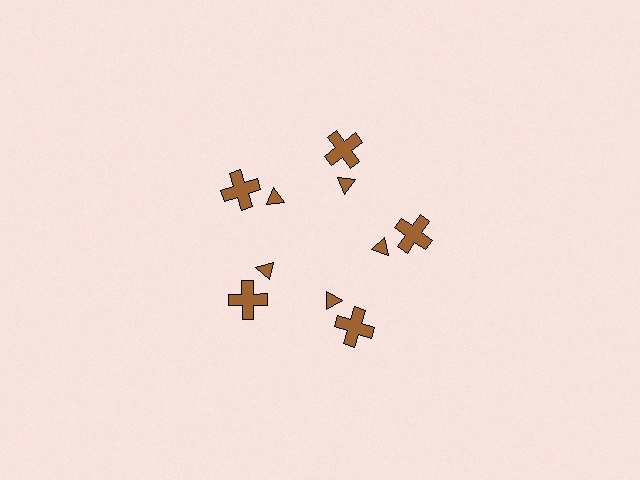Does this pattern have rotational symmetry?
Yes, this pattern has 5-fold rotational symmetry. It looks the same after rotating 72 degrees around the center.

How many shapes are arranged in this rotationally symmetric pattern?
There are 10 shapes, arranged in 5 groups of 2.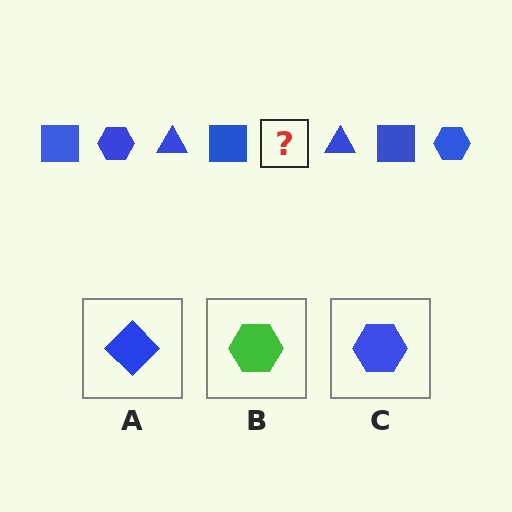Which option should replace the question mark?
Option C.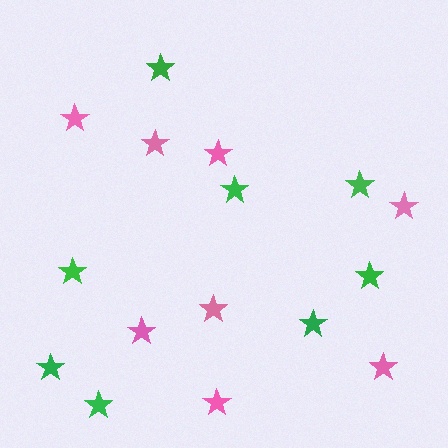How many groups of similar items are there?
There are 2 groups: one group of pink stars (8) and one group of green stars (8).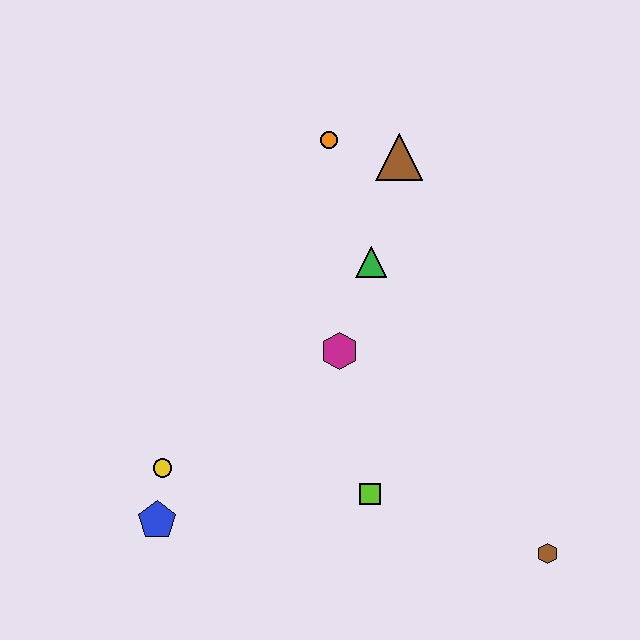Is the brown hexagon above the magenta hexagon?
No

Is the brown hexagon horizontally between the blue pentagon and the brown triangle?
No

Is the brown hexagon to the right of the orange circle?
Yes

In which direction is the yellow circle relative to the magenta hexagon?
The yellow circle is to the left of the magenta hexagon.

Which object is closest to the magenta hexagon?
The green triangle is closest to the magenta hexagon.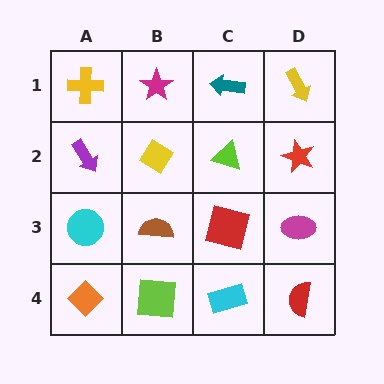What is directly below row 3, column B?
A lime square.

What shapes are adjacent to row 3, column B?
A yellow diamond (row 2, column B), a lime square (row 4, column B), a cyan circle (row 3, column A), a red square (row 3, column C).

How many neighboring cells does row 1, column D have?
2.